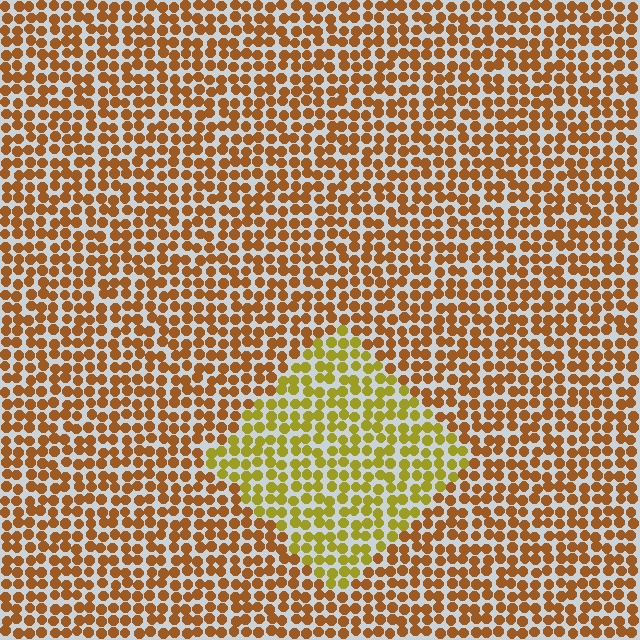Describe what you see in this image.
The image is filled with small brown elements in a uniform arrangement. A diamond-shaped region is visible where the elements are tinted to a slightly different hue, forming a subtle color boundary.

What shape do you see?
I see a diamond.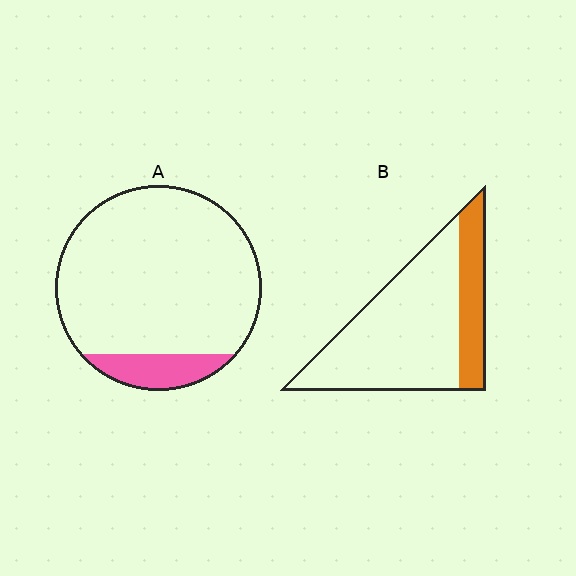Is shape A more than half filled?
No.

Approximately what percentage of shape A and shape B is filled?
A is approximately 10% and B is approximately 25%.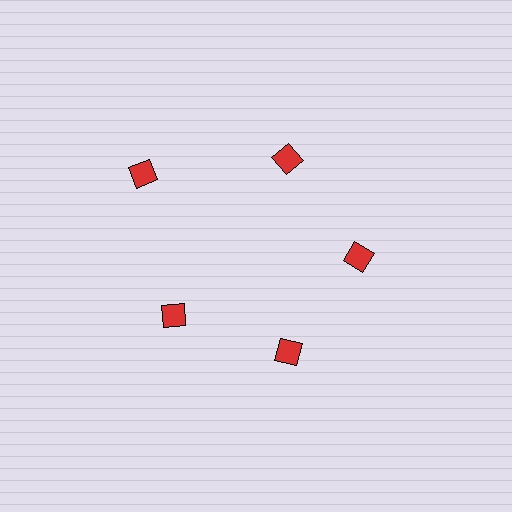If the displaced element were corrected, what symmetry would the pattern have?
It would have 5-fold rotational symmetry — the pattern would map onto itself every 72 degrees.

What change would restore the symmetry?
The symmetry would be restored by moving it inward, back onto the ring so that all 5 diamonds sit at equal angles and equal distance from the center.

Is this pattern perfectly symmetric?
No. The 5 red diamonds are arranged in a ring, but one element near the 10 o'clock position is pushed outward from the center, breaking the 5-fold rotational symmetry.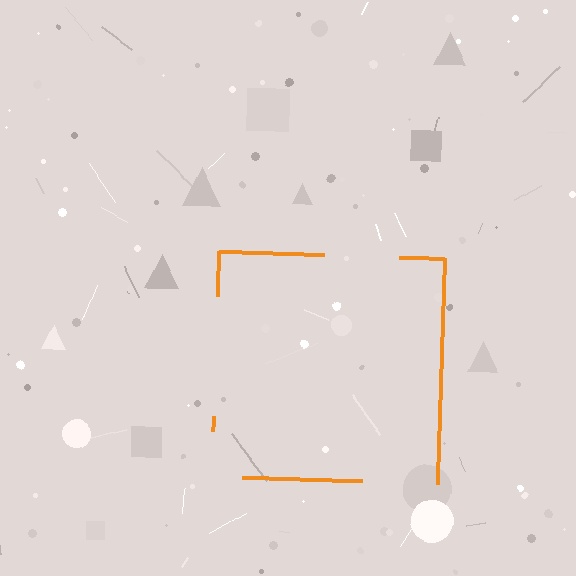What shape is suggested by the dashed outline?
The dashed outline suggests a square.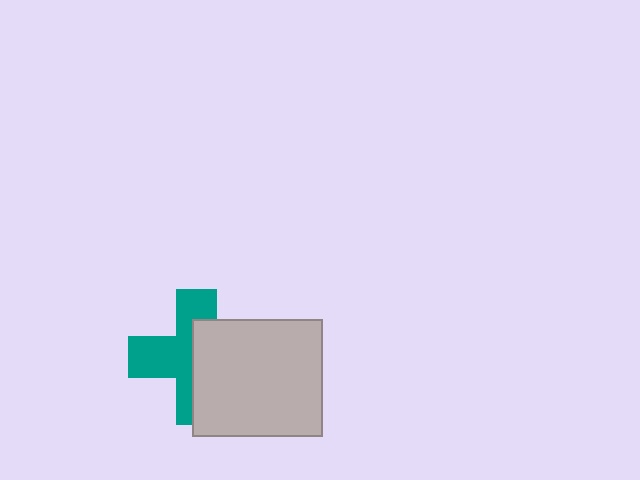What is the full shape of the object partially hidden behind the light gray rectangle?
The partially hidden object is a teal cross.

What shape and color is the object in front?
The object in front is a light gray rectangle.